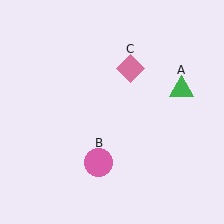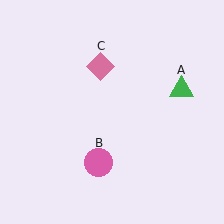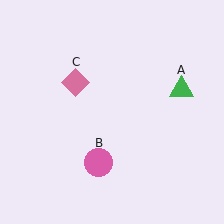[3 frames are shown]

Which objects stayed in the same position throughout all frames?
Green triangle (object A) and pink circle (object B) remained stationary.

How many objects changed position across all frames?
1 object changed position: pink diamond (object C).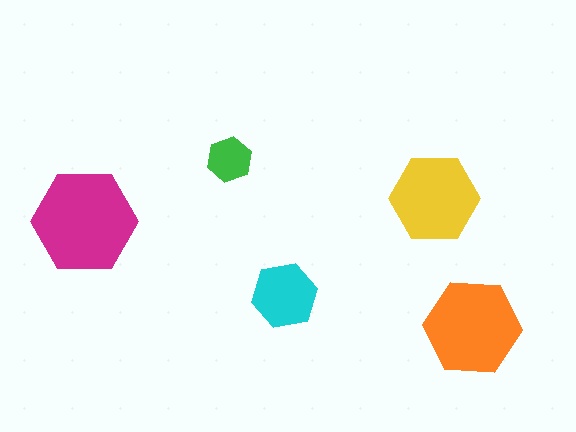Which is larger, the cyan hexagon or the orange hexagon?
The orange one.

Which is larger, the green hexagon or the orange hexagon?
The orange one.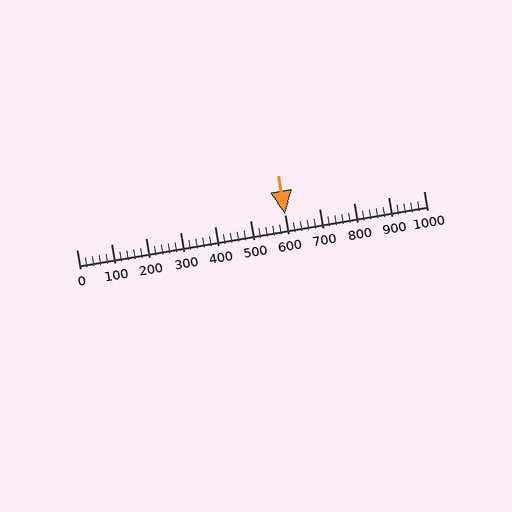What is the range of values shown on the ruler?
The ruler shows values from 0 to 1000.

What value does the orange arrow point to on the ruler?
The orange arrow points to approximately 600.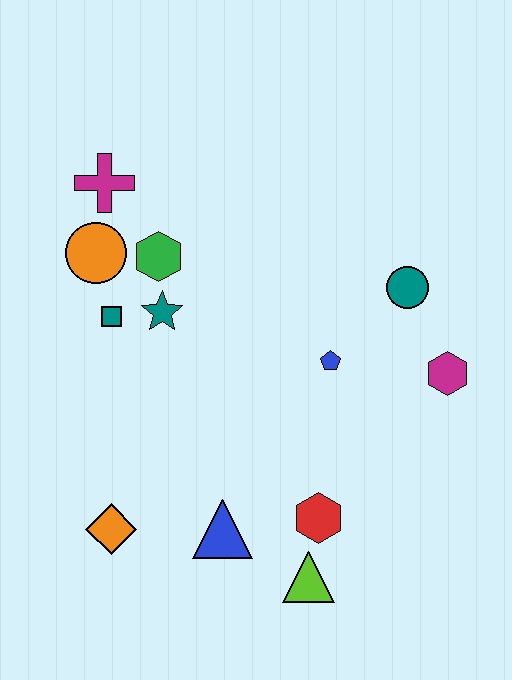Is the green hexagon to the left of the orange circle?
No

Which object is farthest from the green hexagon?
The lime triangle is farthest from the green hexagon.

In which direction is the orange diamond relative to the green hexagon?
The orange diamond is below the green hexagon.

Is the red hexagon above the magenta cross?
No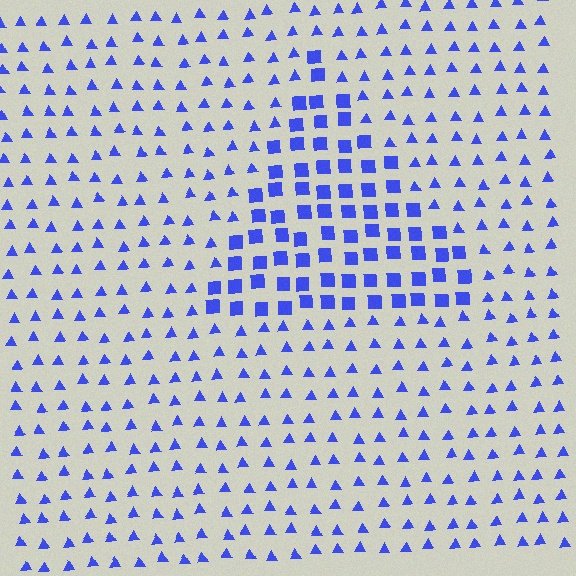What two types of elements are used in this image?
The image uses squares inside the triangle region and triangles outside it.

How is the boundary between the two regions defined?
The boundary is defined by a change in element shape: squares inside vs. triangles outside. All elements share the same color and spacing.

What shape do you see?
I see a triangle.